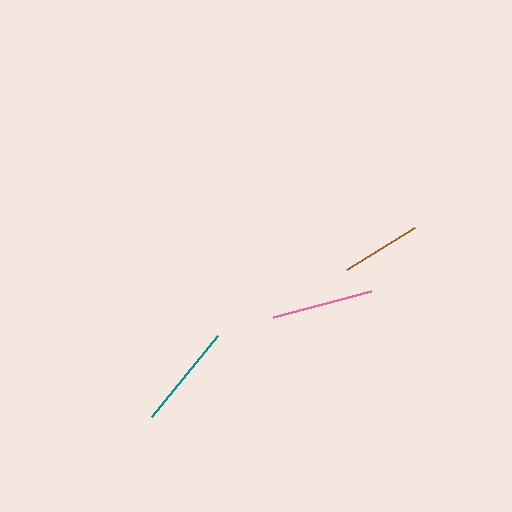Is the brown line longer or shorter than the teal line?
The teal line is longer than the brown line.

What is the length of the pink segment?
The pink segment is approximately 102 pixels long.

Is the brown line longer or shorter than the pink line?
The pink line is longer than the brown line.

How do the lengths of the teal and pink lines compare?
The teal and pink lines are approximately the same length.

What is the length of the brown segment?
The brown segment is approximately 80 pixels long.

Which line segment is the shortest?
The brown line is the shortest at approximately 80 pixels.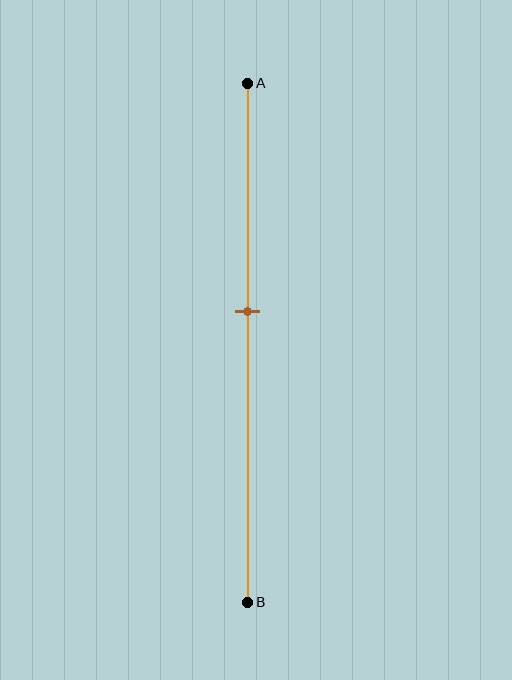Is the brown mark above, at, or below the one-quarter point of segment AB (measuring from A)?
The brown mark is below the one-quarter point of segment AB.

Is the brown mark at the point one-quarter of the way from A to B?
No, the mark is at about 45% from A, not at the 25% one-quarter point.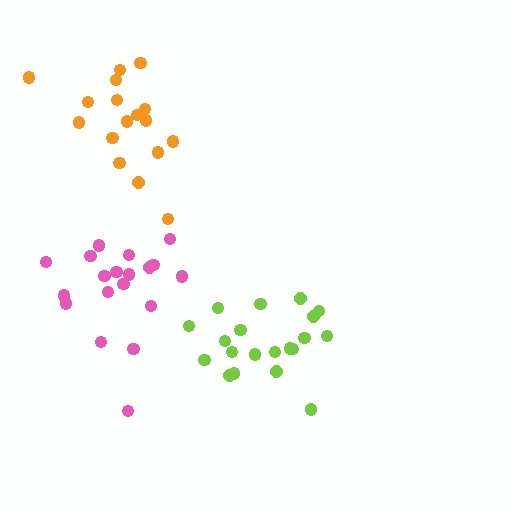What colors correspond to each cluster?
The clusters are colored: lime, pink, orange.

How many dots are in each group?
Group 1: 20 dots, Group 2: 19 dots, Group 3: 17 dots (56 total).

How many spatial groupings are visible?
There are 3 spatial groupings.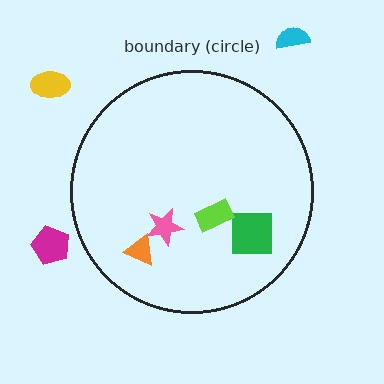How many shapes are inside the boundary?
4 inside, 3 outside.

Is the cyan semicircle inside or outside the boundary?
Outside.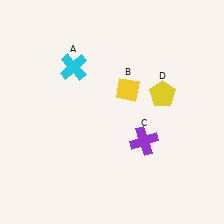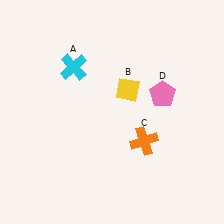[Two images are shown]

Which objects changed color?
C changed from purple to orange. D changed from yellow to pink.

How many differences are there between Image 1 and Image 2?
There are 2 differences between the two images.